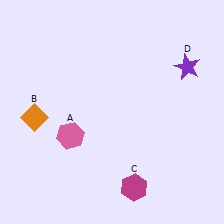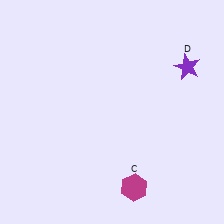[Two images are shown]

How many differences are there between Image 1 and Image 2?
There are 2 differences between the two images.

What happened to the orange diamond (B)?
The orange diamond (B) was removed in Image 2. It was in the bottom-left area of Image 1.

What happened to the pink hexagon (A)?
The pink hexagon (A) was removed in Image 2. It was in the bottom-left area of Image 1.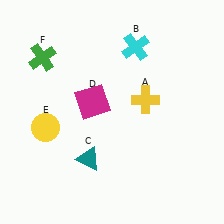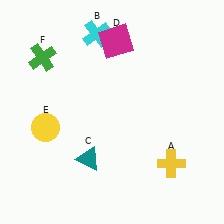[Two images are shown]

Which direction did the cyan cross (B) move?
The cyan cross (B) moved left.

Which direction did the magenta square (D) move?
The magenta square (D) moved up.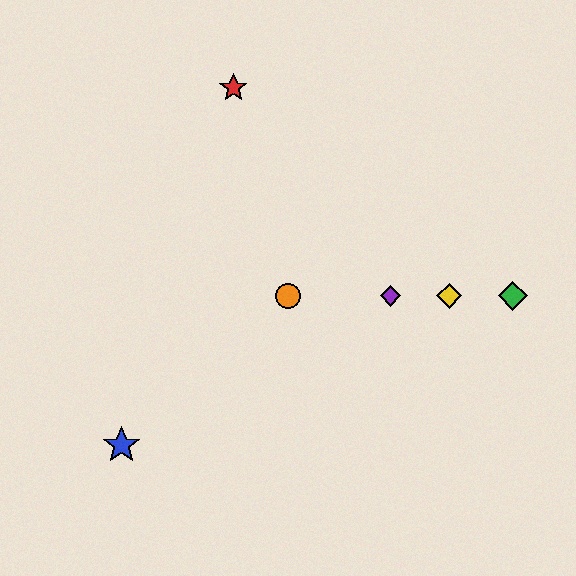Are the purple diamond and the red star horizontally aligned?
No, the purple diamond is at y≈296 and the red star is at y≈88.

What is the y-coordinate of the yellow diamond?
The yellow diamond is at y≈296.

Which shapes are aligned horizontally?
The green diamond, the yellow diamond, the purple diamond, the orange circle are aligned horizontally.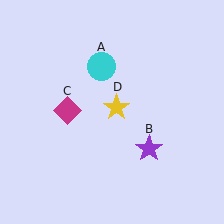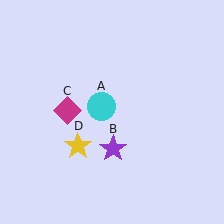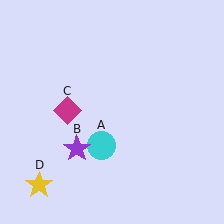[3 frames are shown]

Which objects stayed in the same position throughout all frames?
Magenta diamond (object C) remained stationary.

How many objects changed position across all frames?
3 objects changed position: cyan circle (object A), purple star (object B), yellow star (object D).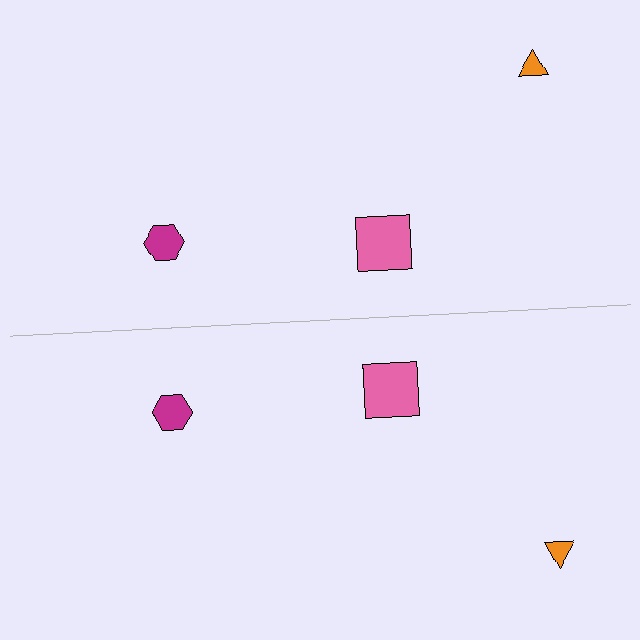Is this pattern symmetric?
Yes, this pattern has bilateral (reflection) symmetry.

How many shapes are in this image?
There are 6 shapes in this image.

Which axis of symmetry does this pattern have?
The pattern has a horizontal axis of symmetry running through the center of the image.